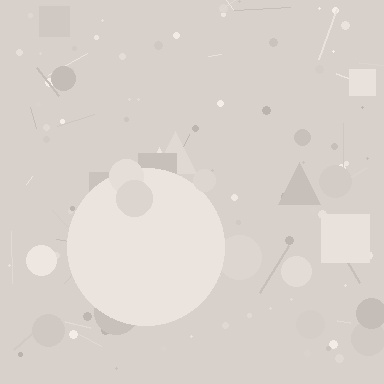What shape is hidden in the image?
A circle is hidden in the image.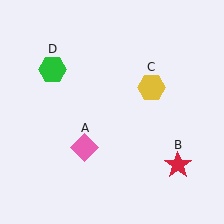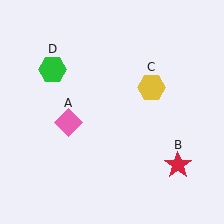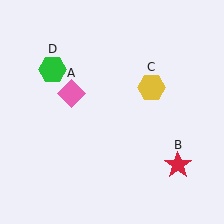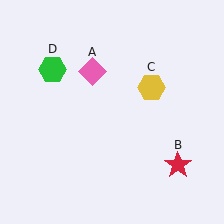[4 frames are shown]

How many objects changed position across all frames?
1 object changed position: pink diamond (object A).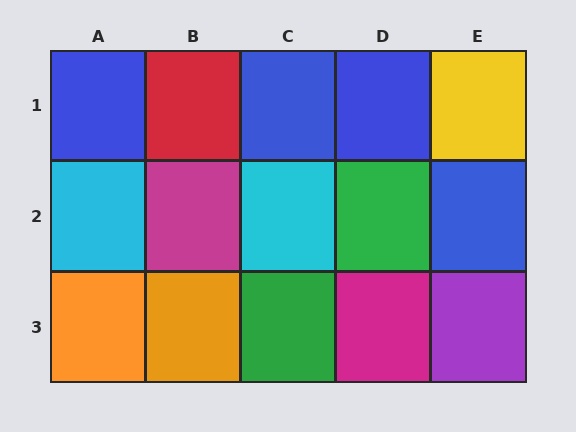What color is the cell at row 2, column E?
Blue.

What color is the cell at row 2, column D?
Green.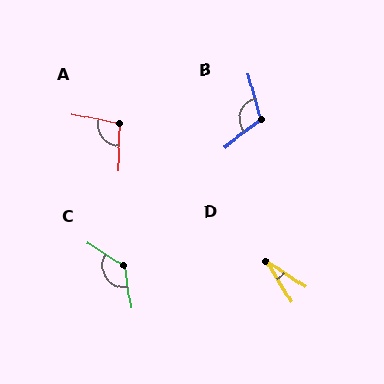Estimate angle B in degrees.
Approximately 112 degrees.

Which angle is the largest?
C, at approximately 131 degrees.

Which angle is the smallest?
D, at approximately 24 degrees.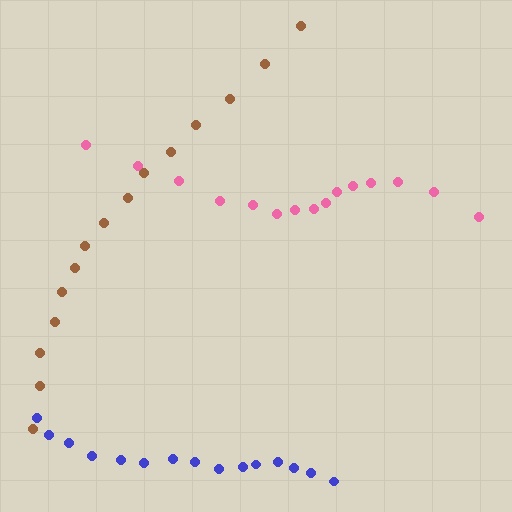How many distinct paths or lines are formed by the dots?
There are 3 distinct paths.